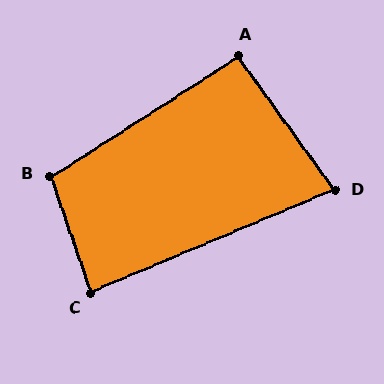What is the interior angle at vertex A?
Approximately 93 degrees (approximately right).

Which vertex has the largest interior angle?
B, at approximately 103 degrees.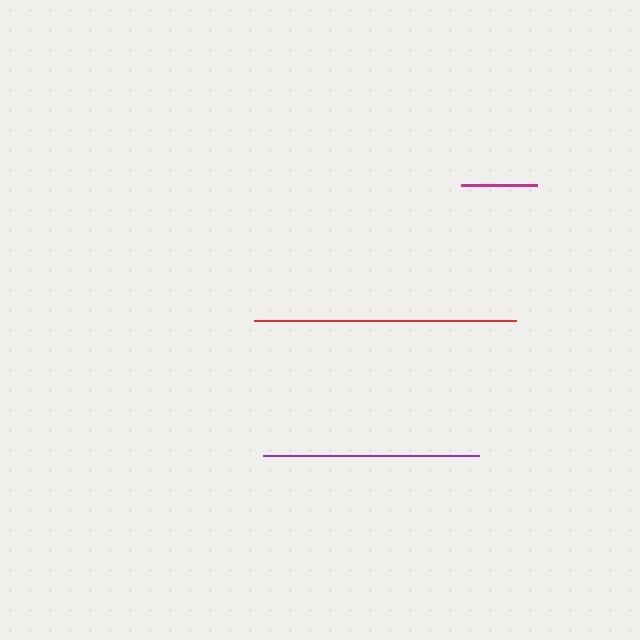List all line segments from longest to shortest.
From longest to shortest: red, purple, magenta.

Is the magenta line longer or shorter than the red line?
The red line is longer than the magenta line.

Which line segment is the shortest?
The magenta line is the shortest at approximately 76 pixels.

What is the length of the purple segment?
The purple segment is approximately 216 pixels long.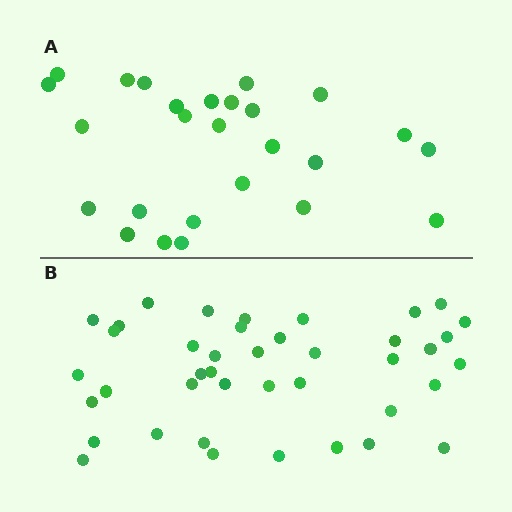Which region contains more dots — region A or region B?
Region B (the bottom region) has more dots.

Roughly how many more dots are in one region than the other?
Region B has approximately 15 more dots than region A.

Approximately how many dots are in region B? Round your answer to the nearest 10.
About 40 dots. (The exact count is 41, which rounds to 40.)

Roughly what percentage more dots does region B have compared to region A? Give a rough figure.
About 60% more.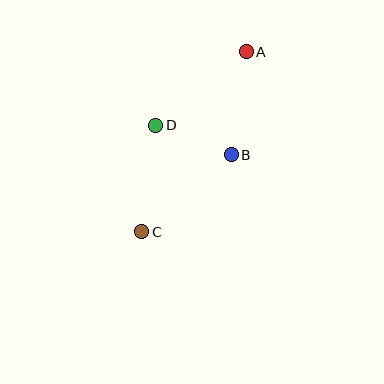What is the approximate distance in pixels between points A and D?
The distance between A and D is approximately 116 pixels.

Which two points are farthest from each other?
Points A and C are farthest from each other.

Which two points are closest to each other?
Points B and D are closest to each other.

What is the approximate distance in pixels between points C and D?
The distance between C and D is approximately 107 pixels.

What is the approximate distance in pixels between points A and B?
The distance between A and B is approximately 104 pixels.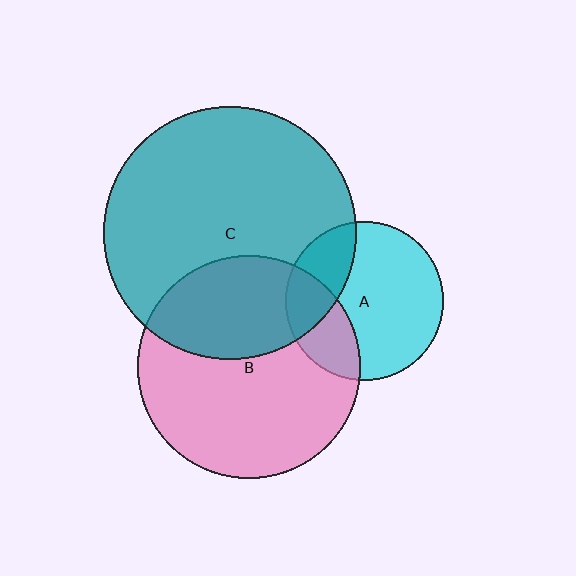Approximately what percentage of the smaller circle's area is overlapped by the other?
Approximately 25%.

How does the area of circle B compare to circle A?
Approximately 2.0 times.